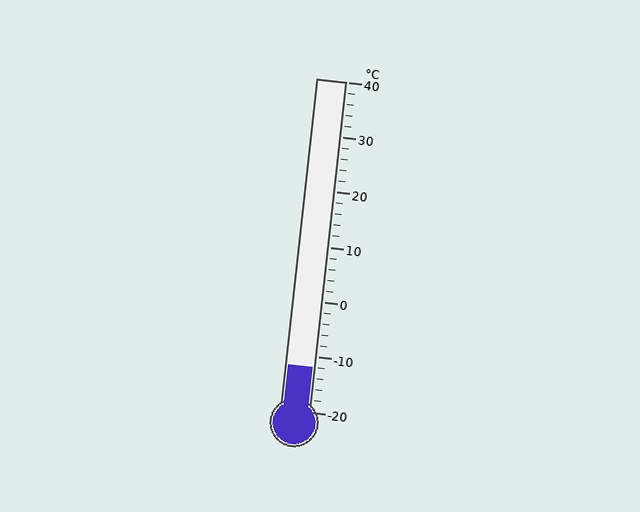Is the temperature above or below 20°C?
The temperature is below 20°C.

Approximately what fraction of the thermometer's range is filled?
The thermometer is filled to approximately 15% of its range.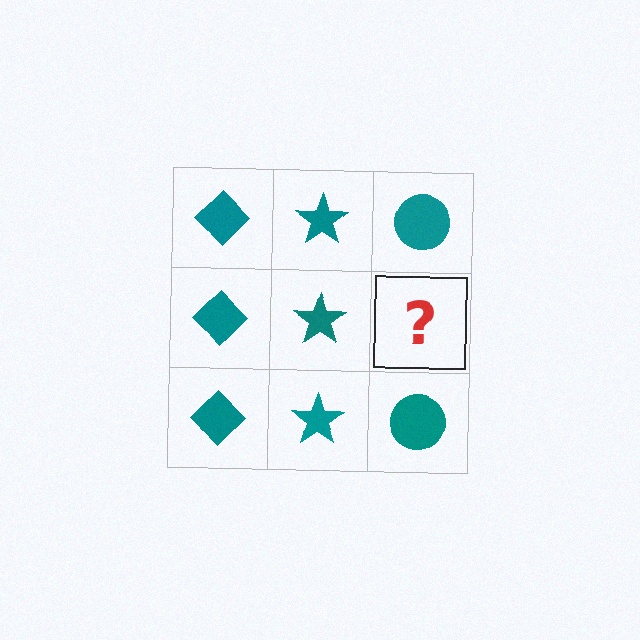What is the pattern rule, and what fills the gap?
The rule is that each column has a consistent shape. The gap should be filled with a teal circle.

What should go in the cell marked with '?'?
The missing cell should contain a teal circle.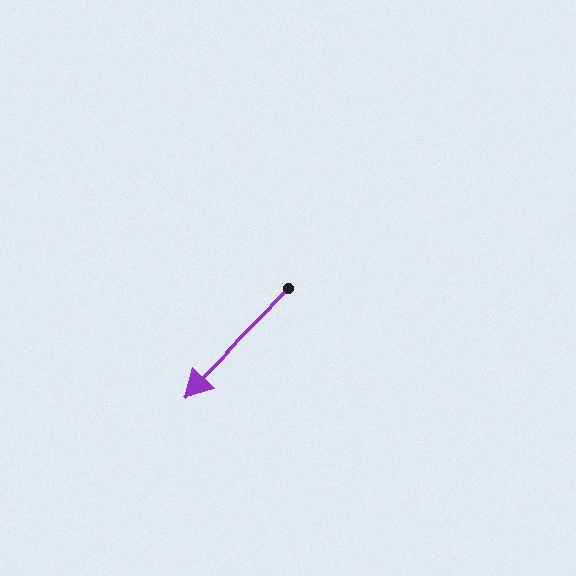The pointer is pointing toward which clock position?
Roughly 7 o'clock.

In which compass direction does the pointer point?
Southwest.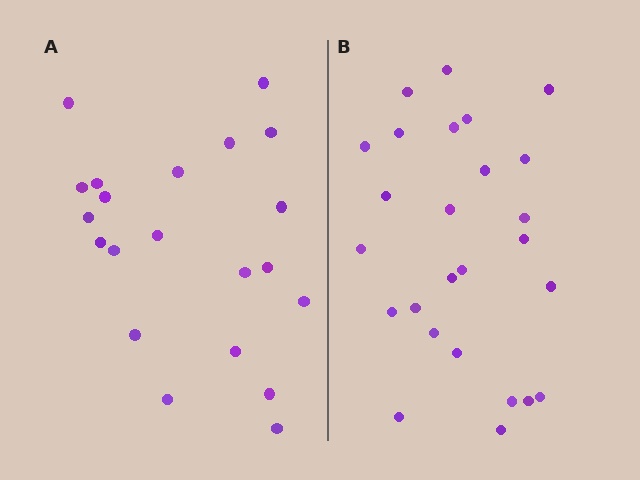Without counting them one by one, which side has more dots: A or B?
Region B (the right region) has more dots.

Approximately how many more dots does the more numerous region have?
Region B has about 5 more dots than region A.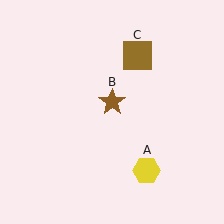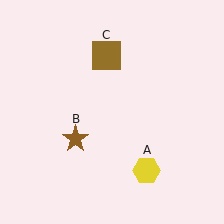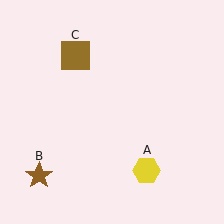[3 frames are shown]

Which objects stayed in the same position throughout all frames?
Yellow hexagon (object A) remained stationary.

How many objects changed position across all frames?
2 objects changed position: brown star (object B), brown square (object C).